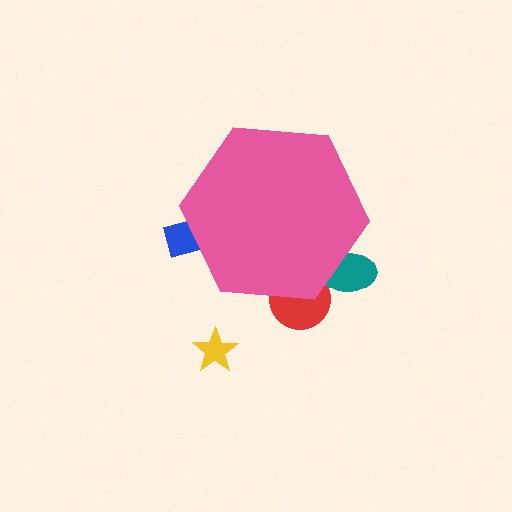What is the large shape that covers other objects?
A pink hexagon.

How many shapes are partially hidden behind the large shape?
3 shapes are partially hidden.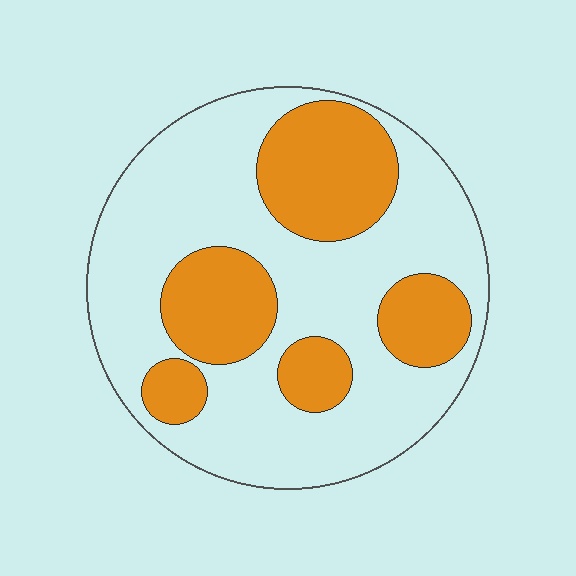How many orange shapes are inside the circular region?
5.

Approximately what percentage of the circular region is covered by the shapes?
Approximately 35%.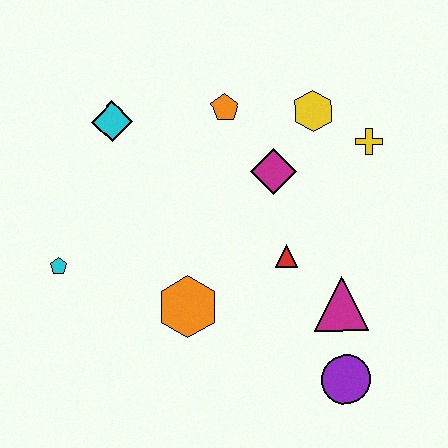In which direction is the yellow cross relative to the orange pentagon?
The yellow cross is to the right of the orange pentagon.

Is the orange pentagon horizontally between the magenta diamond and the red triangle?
No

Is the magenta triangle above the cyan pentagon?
No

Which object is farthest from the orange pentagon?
The purple circle is farthest from the orange pentagon.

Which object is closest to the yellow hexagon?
The yellow cross is closest to the yellow hexagon.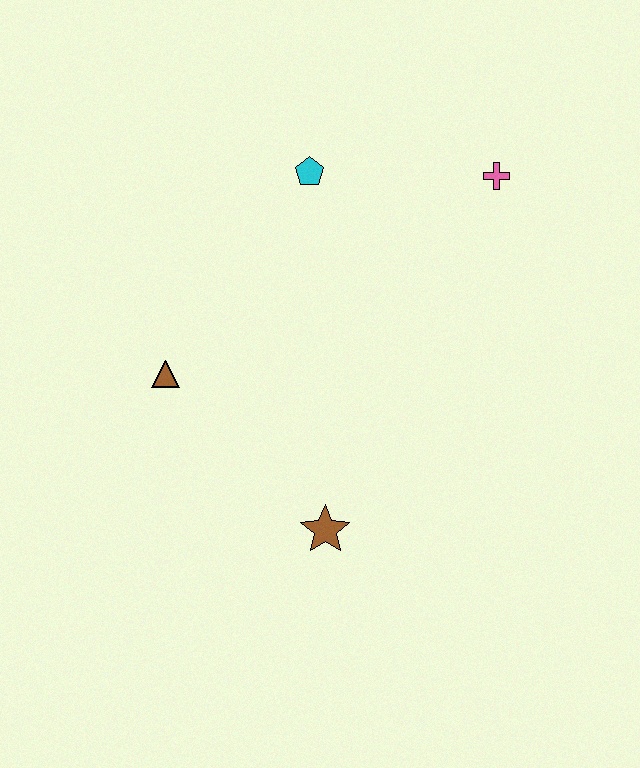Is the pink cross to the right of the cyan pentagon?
Yes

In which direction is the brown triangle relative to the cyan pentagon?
The brown triangle is below the cyan pentagon.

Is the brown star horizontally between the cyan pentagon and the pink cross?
Yes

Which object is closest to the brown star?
The brown triangle is closest to the brown star.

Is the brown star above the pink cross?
No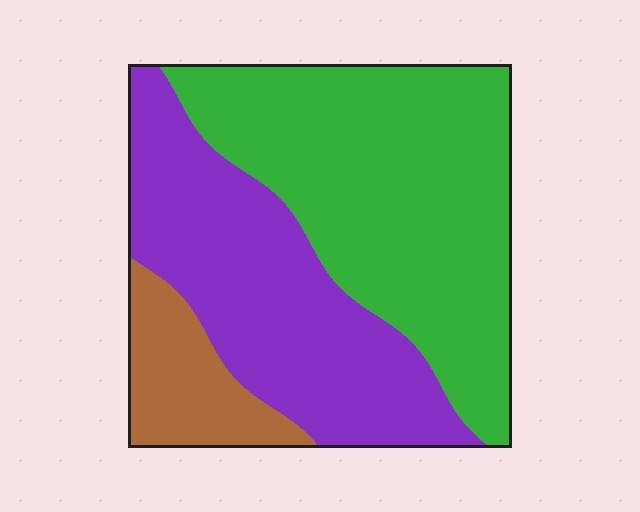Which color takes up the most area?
Green, at roughly 50%.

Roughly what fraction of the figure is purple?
Purple takes up between a quarter and a half of the figure.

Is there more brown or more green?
Green.